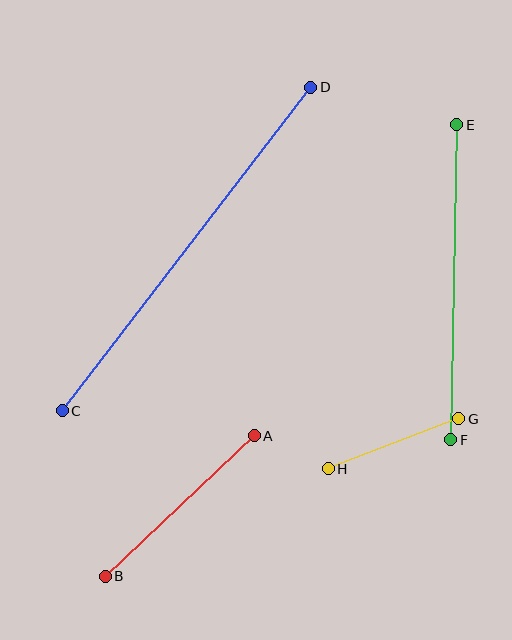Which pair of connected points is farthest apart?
Points C and D are farthest apart.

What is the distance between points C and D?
The distance is approximately 408 pixels.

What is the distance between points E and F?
The distance is approximately 315 pixels.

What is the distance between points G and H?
The distance is approximately 140 pixels.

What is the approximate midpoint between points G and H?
The midpoint is at approximately (394, 444) pixels.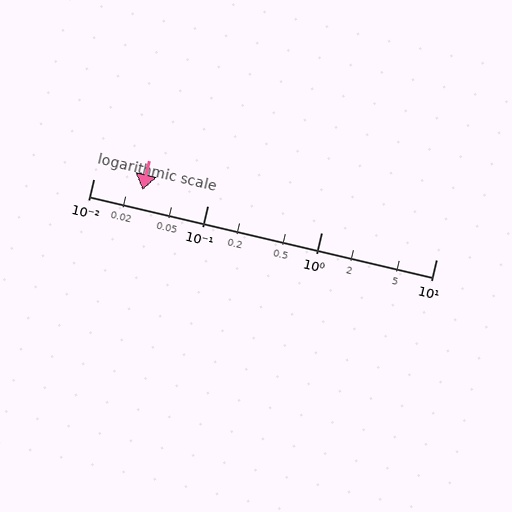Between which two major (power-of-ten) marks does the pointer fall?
The pointer is between 0.01 and 0.1.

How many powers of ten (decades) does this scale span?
The scale spans 3 decades, from 0.01 to 10.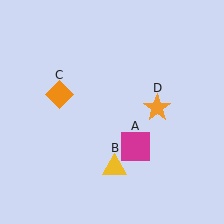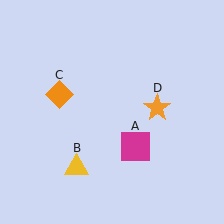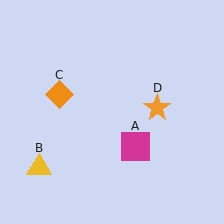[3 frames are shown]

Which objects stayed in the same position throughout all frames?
Magenta square (object A) and orange diamond (object C) and orange star (object D) remained stationary.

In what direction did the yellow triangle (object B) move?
The yellow triangle (object B) moved left.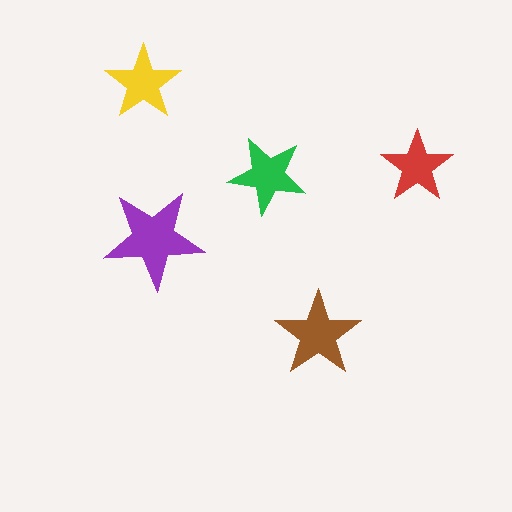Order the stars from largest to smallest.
the purple one, the brown one, the green one, the yellow one, the red one.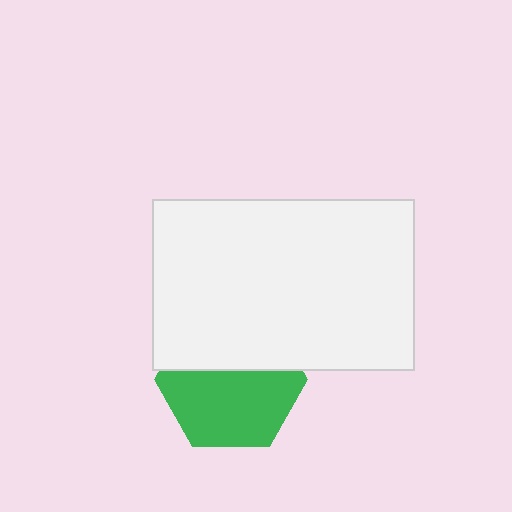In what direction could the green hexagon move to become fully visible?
The green hexagon could move down. That would shift it out from behind the white rectangle entirely.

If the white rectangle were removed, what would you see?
You would see the complete green hexagon.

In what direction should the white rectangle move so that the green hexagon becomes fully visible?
The white rectangle should move up. That is the shortest direction to clear the overlap and leave the green hexagon fully visible.